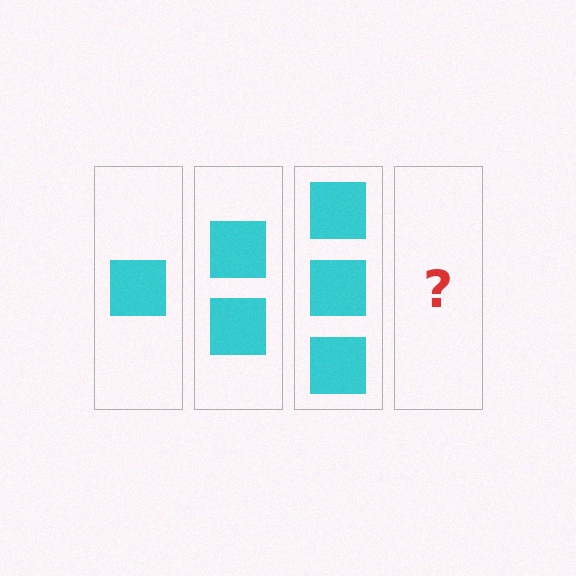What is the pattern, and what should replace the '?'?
The pattern is that each step adds one more square. The '?' should be 4 squares.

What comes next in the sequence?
The next element should be 4 squares.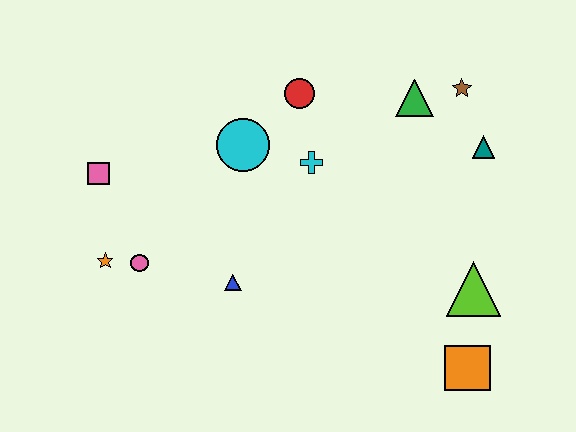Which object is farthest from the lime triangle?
The pink square is farthest from the lime triangle.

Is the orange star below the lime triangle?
No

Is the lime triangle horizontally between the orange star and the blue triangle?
No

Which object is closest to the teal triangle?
The brown star is closest to the teal triangle.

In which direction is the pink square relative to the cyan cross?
The pink square is to the left of the cyan cross.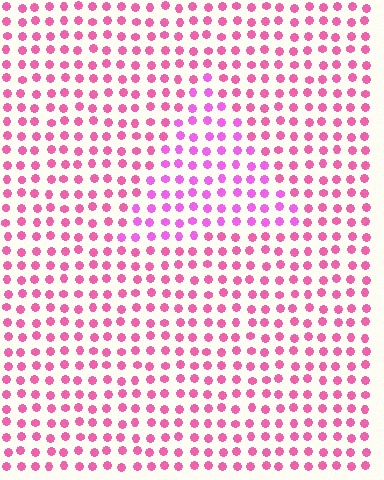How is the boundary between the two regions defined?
The boundary is defined purely by a slight shift in hue (about 27 degrees). Spacing, size, and orientation are identical on both sides.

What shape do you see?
I see a triangle.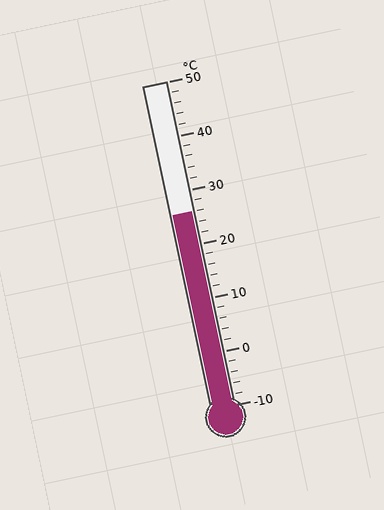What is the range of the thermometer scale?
The thermometer scale ranges from -10°C to 50°C.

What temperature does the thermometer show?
The thermometer shows approximately 26°C.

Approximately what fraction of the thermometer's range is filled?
The thermometer is filled to approximately 60% of its range.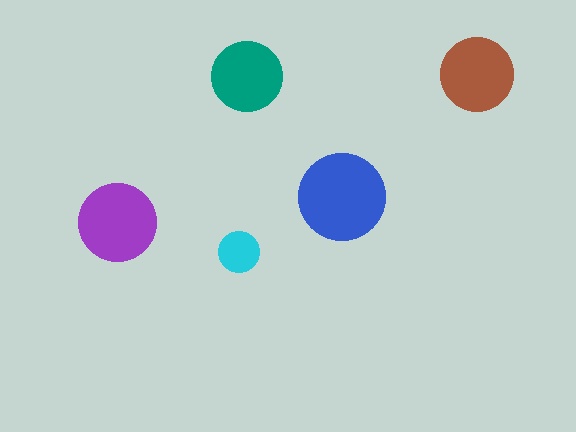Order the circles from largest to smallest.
the blue one, the purple one, the brown one, the teal one, the cyan one.